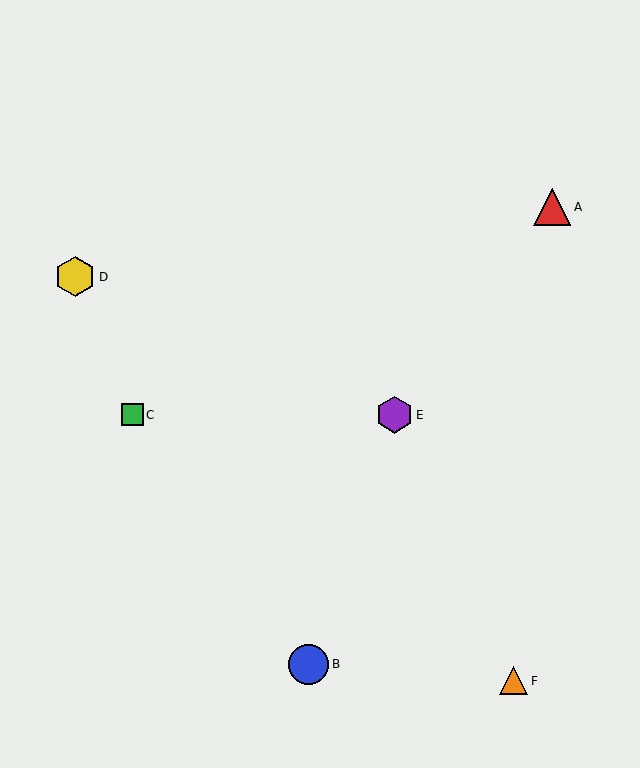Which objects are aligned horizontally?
Objects C, E are aligned horizontally.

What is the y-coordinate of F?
Object F is at y≈681.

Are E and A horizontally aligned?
No, E is at y≈415 and A is at y≈207.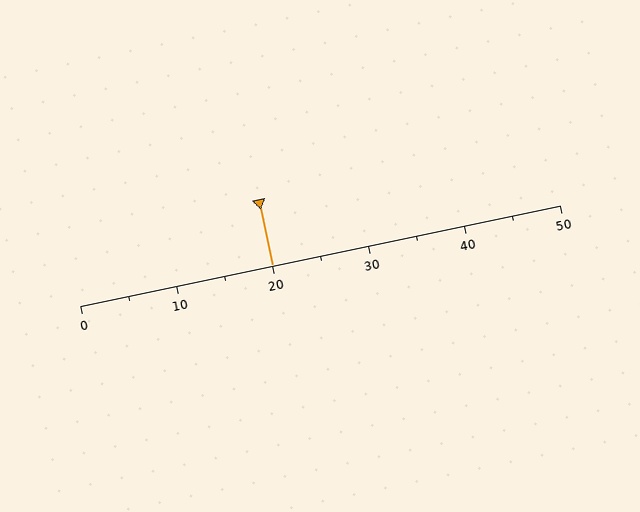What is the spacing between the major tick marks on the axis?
The major ticks are spaced 10 apart.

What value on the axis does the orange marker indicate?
The marker indicates approximately 20.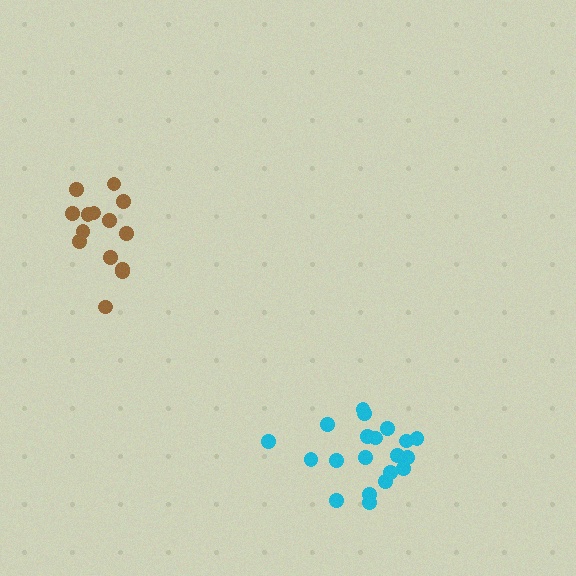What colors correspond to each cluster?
The clusters are colored: cyan, brown.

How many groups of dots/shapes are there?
There are 2 groups.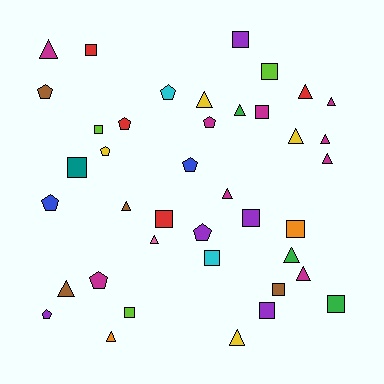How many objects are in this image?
There are 40 objects.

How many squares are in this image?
There are 14 squares.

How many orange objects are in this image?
There are 2 orange objects.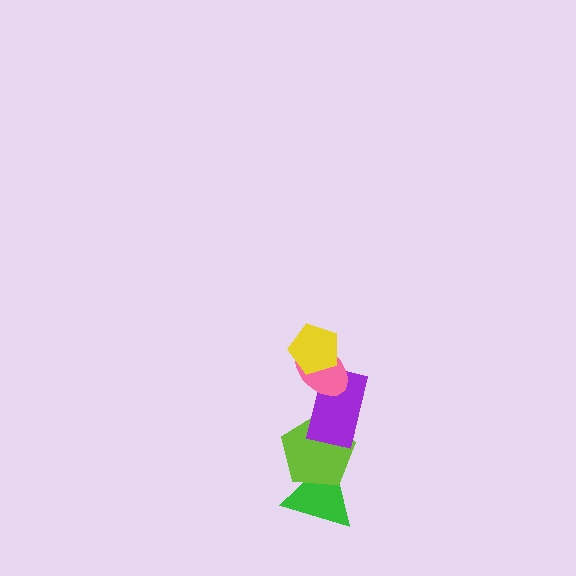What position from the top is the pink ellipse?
The pink ellipse is 2nd from the top.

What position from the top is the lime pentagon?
The lime pentagon is 4th from the top.